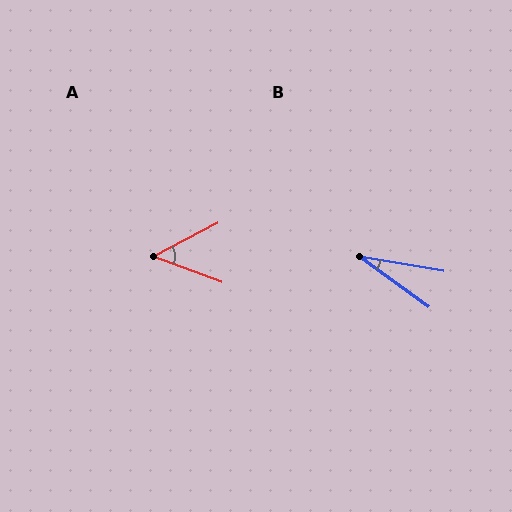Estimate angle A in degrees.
Approximately 48 degrees.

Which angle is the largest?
A, at approximately 48 degrees.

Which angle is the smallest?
B, at approximately 26 degrees.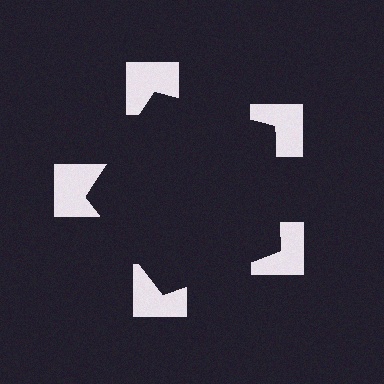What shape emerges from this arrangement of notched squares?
An illusory pentagon — its edges are inferred from the aligned wedge cuts in the notched squares, not physically drawn.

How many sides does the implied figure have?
5 sides.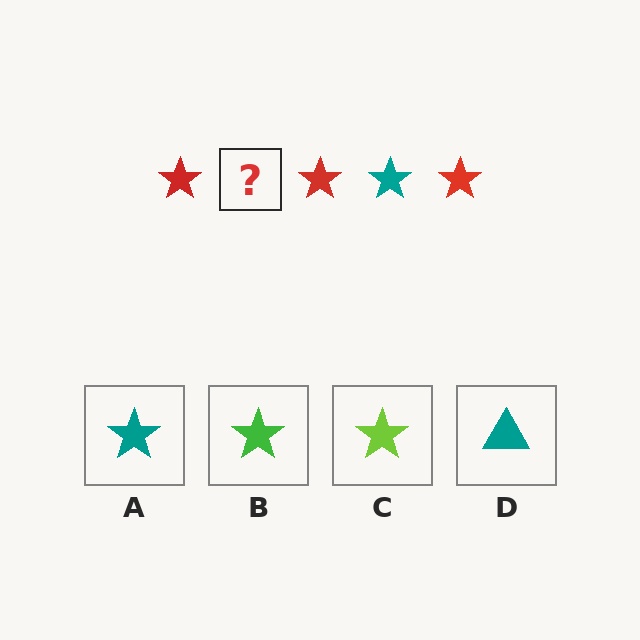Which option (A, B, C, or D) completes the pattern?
A.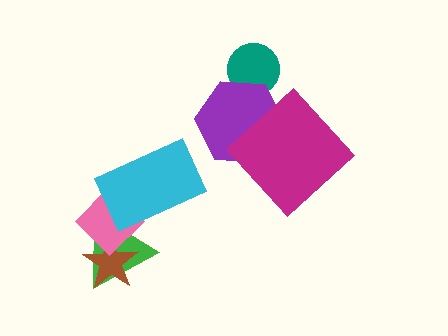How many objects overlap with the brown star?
2 objects overlap with the brown star.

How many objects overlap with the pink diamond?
3 objects overlap with the pink diamond.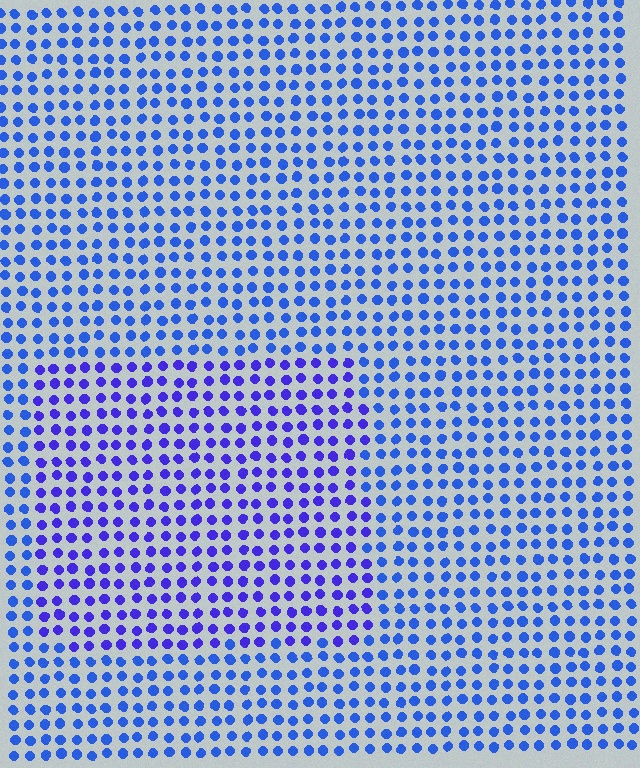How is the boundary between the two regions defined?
The boundary is defined purely by a slight shift in hue (about 26 degrees). Spacing, size, and orientation are identical on both sides.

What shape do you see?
I see a rectangle.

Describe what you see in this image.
The image is filled with small blue elements in a uniform arrangement. A rectangle-shaped region is visible where the elements are tinted to a slightly different hue, forming a subtle color boundary.